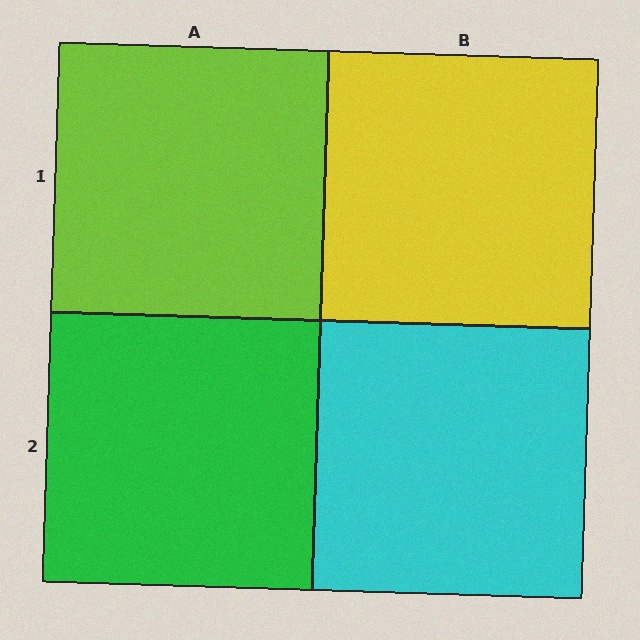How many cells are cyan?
1 cell is cyan.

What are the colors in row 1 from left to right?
Lime, yellow.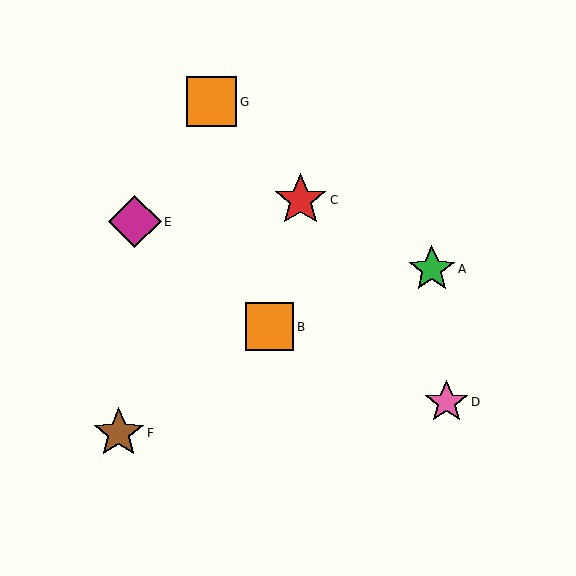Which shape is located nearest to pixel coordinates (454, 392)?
The pink star (labeled D) at (447, 402) is nearest to that location.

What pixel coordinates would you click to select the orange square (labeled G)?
Click at (211, 102) to select the orange square G.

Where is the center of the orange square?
The center of the orange square is at (270, 327).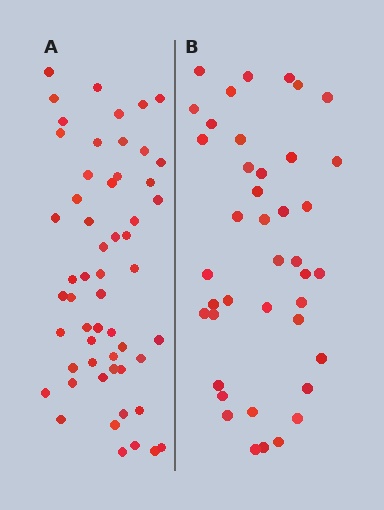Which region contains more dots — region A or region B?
Region A (the left region) has more dots.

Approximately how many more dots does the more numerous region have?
Region A has approximately 15 more dots than region B.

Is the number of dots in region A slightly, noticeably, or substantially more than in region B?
Region A has noticeably more, but not dramatically so. The ratio is roughly 1.3 to 1.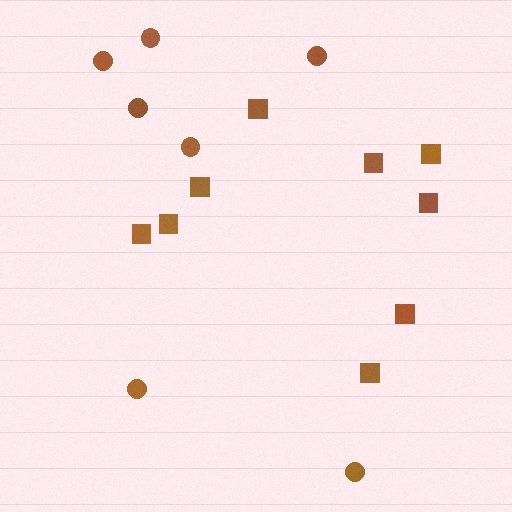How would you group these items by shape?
There are 2 groups: one group of squares (9) and one group of circles (7).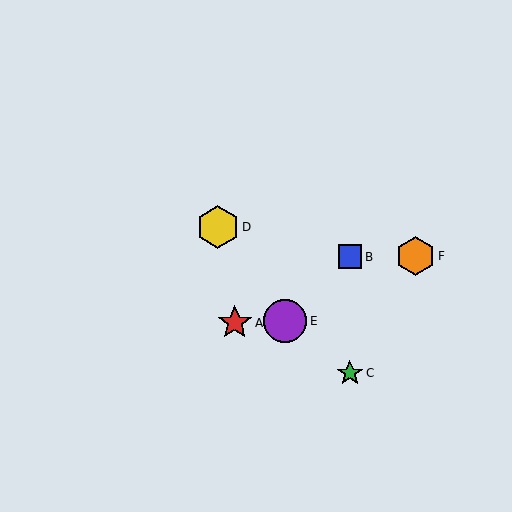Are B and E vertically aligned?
No, B is at x≈350 and E is at x≈285.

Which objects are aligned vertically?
Objects B, C are aligned vertically.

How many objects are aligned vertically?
2 objects (B, C) are aligned vertically.